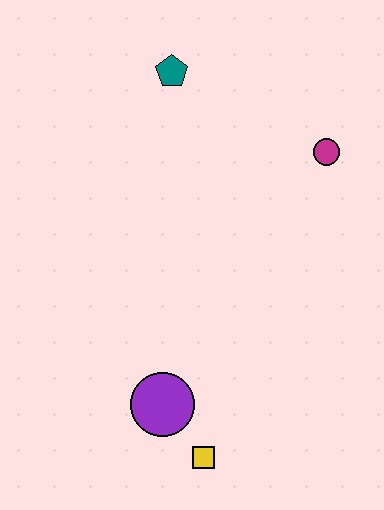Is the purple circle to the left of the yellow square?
Yes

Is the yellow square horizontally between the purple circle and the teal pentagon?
No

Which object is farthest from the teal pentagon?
The yellow square is farthest from the teal pentagon.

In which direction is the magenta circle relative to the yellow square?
The magenta circle is above the yellow square.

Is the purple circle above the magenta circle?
No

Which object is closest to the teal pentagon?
The magenta circle is closest to the teal pentagon.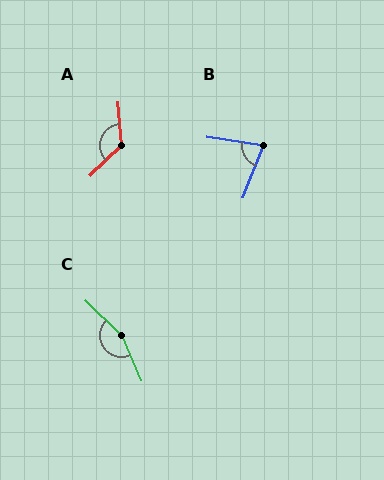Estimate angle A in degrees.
Approximately 129 degrees.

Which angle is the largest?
C, at approximately 157 degrees.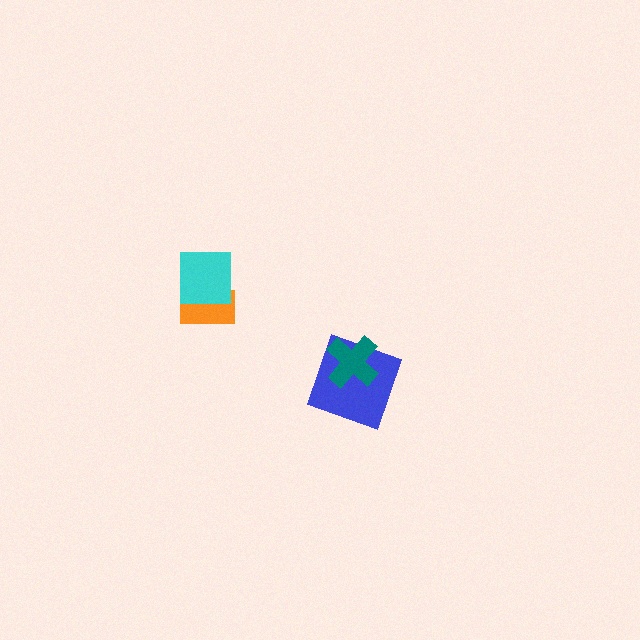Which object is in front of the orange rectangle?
The cyan square is in front of the orange rectangle.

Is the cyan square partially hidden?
No, no other shape covers it.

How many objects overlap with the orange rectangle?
1 object overlaps with the orange rectangle.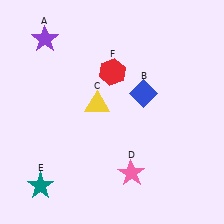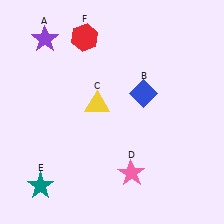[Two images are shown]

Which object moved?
The red hexagon (F) moved up.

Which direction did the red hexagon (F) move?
The red hexagon (F) moved up.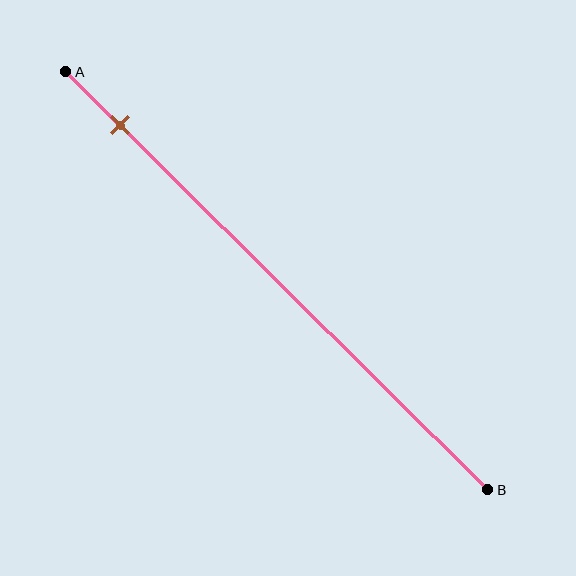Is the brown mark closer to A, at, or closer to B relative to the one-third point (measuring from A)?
The brown mark is closer to point A than the one-third point of segment AB.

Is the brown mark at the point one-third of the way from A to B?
No, the mark is at about 15% from A, not at the 33% one-third point.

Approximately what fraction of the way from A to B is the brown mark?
The brown mark is approximately 15% of the way from A to B.